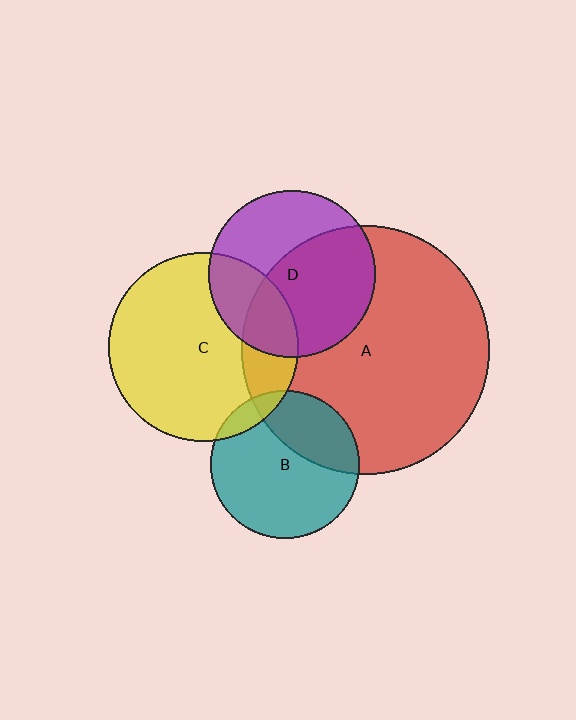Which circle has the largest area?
Circle A (red).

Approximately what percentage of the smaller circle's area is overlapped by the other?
Approximately 25%.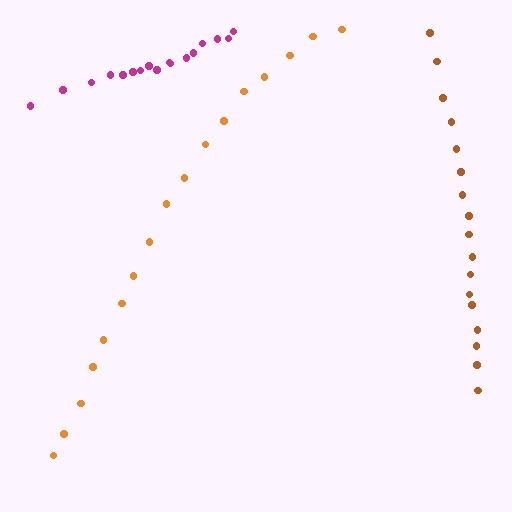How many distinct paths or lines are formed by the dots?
There are 3 distinct paths.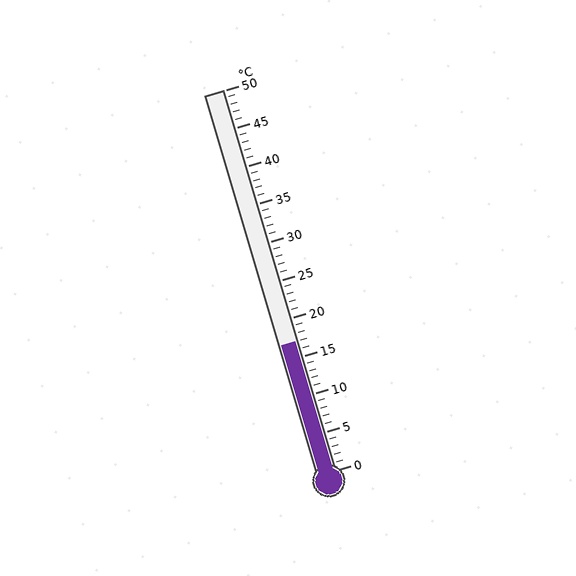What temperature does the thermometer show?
The thermometer shows approximately 17°C.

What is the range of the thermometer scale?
The thermometer scale ranges from 0°C to 50°C.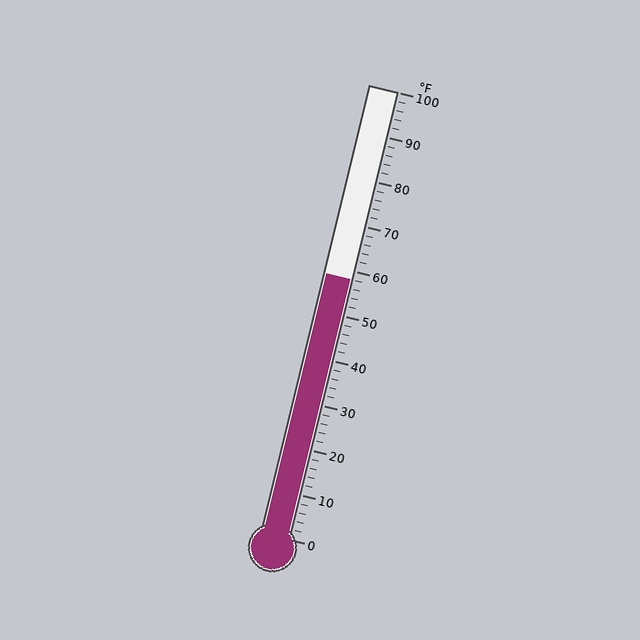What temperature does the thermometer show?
The thermometer shows approximately 58°F.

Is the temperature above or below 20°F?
The temperature is above 20°F.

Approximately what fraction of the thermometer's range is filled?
The thermometer is filled to approximately 60% of its range.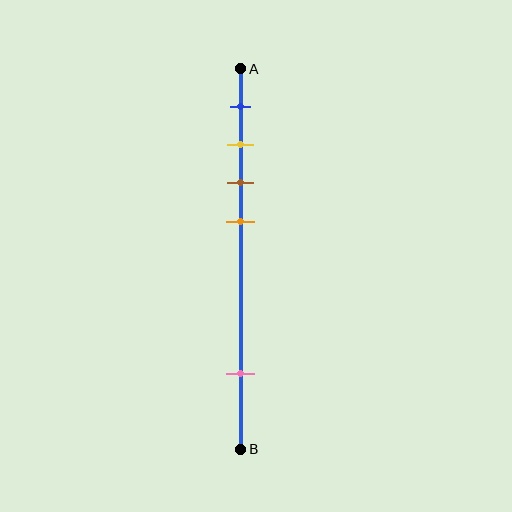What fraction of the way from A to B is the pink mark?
The pink mark is approximately 80% (0.8) of the way from A to B.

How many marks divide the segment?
There are 5 marks dividing the segment.